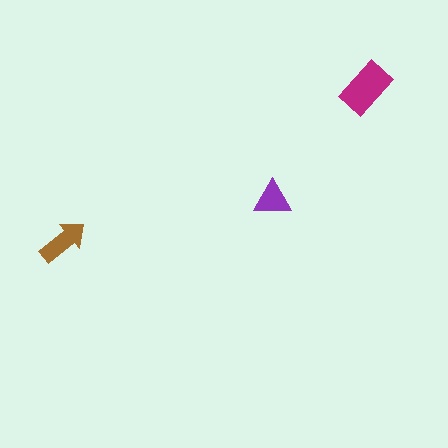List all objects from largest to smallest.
The magenta rectangle, the brown arrow, the purple triangle.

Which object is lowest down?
The brown arrow is bottommost.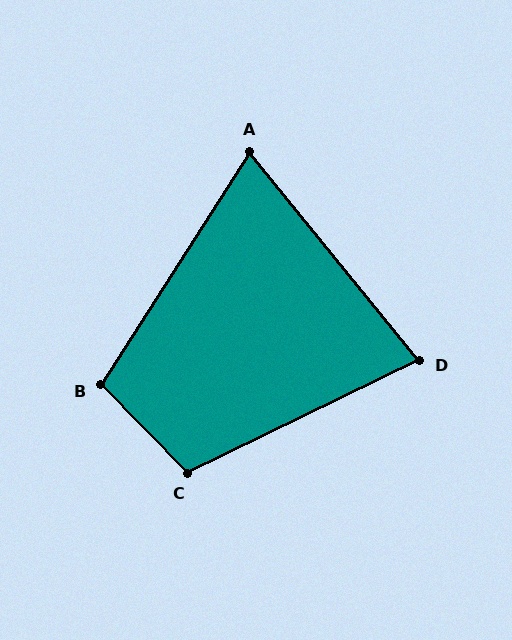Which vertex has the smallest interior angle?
A, at approximately 72 degrees.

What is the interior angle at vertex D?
Approximately 77 degrees (acute).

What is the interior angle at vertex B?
Approximately 103 degrees (obtuse).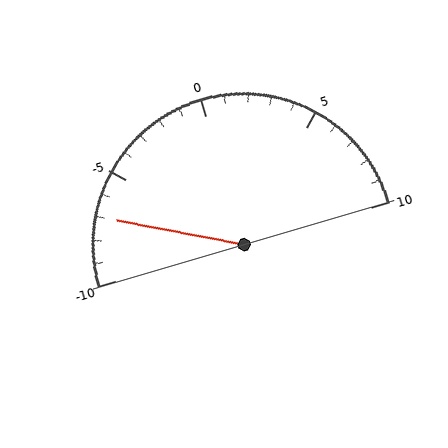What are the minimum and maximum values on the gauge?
The gauge ranges from -10 to 10.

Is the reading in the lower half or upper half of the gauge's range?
The reading is in the lower half of the range (-10 to 10).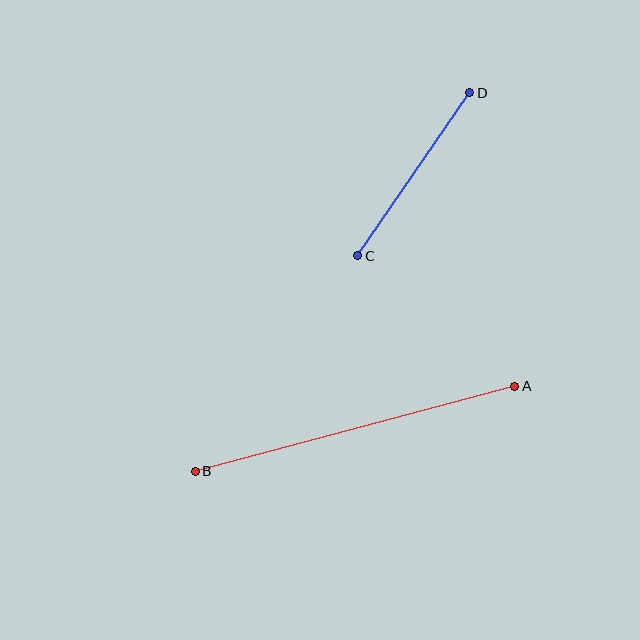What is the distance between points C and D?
The distance is approximately 198 pixels.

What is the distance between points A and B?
The distance is approximately 331 pixels.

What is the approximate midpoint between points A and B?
The midpoint is at approximately (355, 429) pixels.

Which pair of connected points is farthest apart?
Points A and B are farthest apart.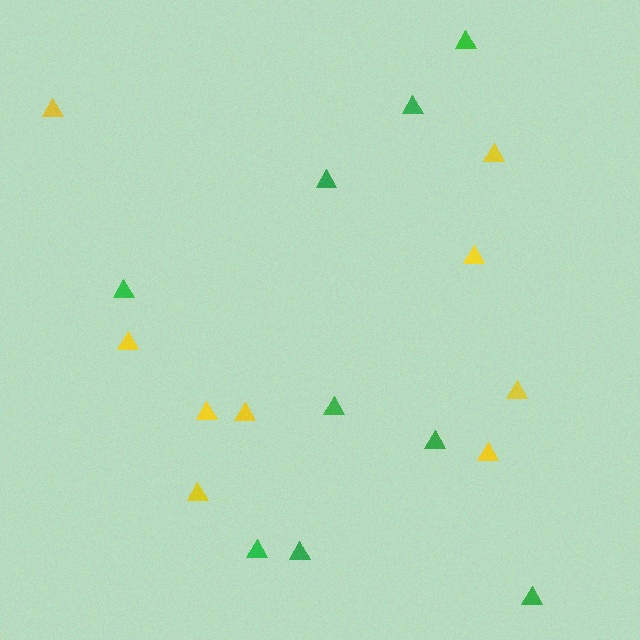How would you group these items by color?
There are 2 groups: one group of yellow triangles (9) and one group of green triangles (9).